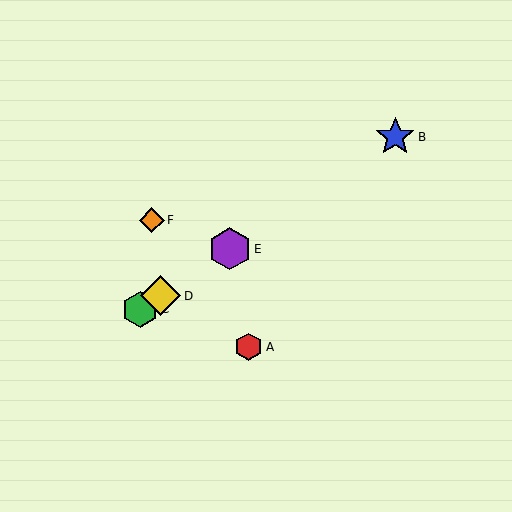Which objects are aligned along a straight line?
Objects B, C, D, E are aligned along a straight line.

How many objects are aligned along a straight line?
4 objects (B, C, D, E) are aligned along a straight line.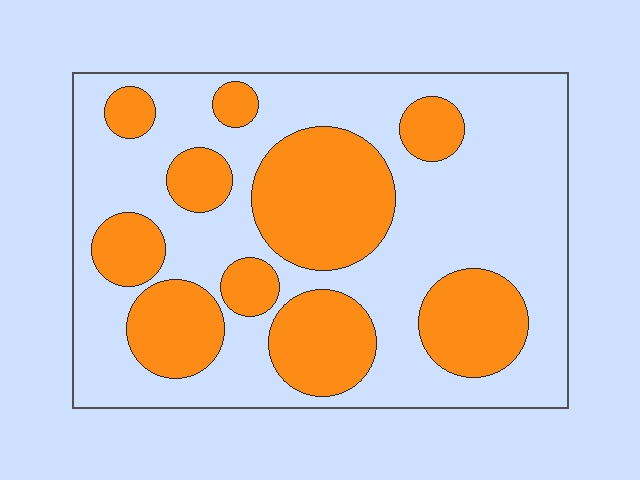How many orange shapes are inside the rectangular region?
10.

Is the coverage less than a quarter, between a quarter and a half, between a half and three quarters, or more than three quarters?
Between a quarter and a half.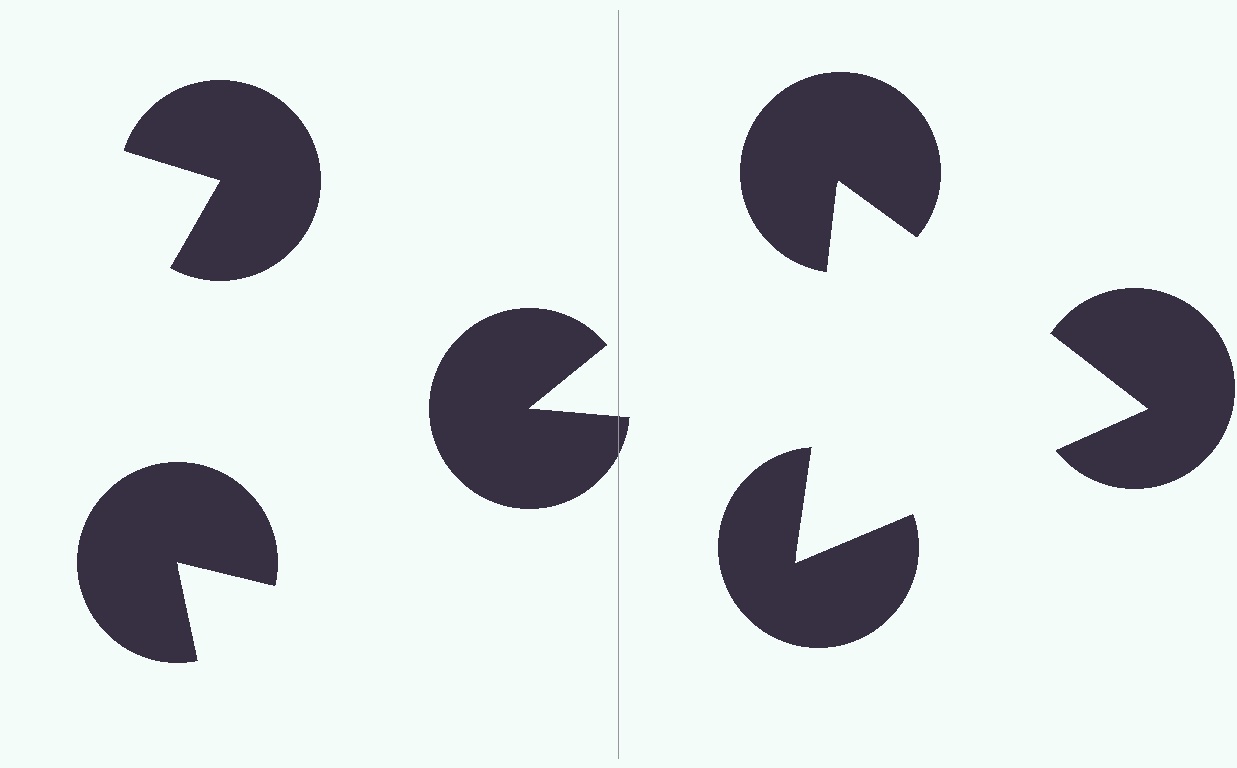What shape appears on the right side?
An illusory triangle.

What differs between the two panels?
The pac-man discs are positioned identically on both sides; only the wedge orientations differ. On the right they align to a triangle; on the left they are misaligned.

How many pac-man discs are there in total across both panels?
6 — 3 on each side.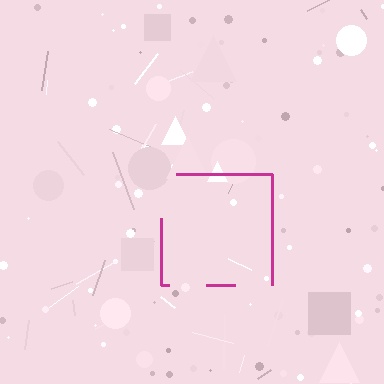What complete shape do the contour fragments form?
The contour fragments form a square.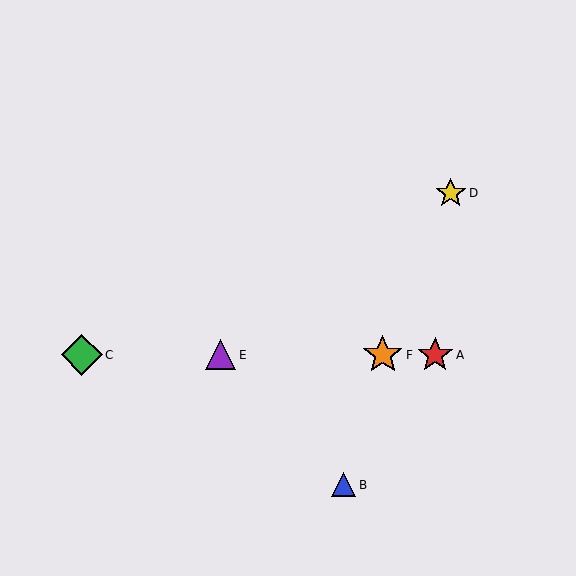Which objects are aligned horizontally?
Objects A, C, E, F are aligned horizontally.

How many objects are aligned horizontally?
4 objects (A, C, E, F) are aligned horizontally.